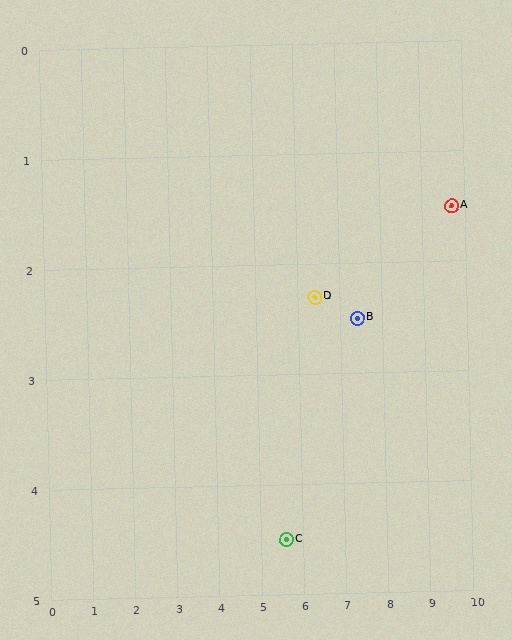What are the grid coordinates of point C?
Point C is at approximately (5.6, 4.5).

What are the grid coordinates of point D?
Point D is at approximately (6.4, 2.3).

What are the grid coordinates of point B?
Point B is at approximately (7.4, 2.5).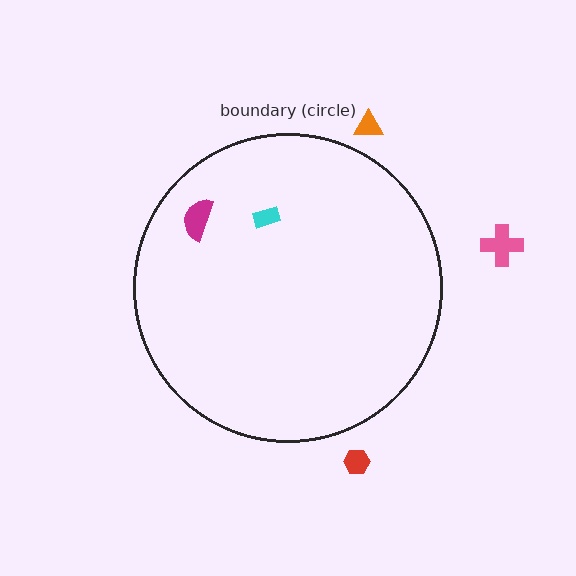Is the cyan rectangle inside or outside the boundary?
Inside.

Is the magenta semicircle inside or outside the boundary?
Inside.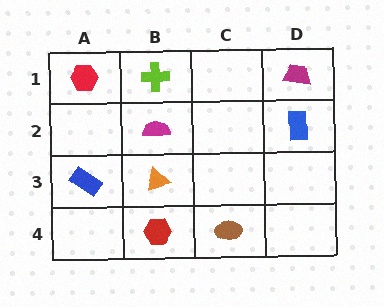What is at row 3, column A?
A blue rectangle.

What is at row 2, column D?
A blue rectangle.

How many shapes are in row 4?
2 shapes.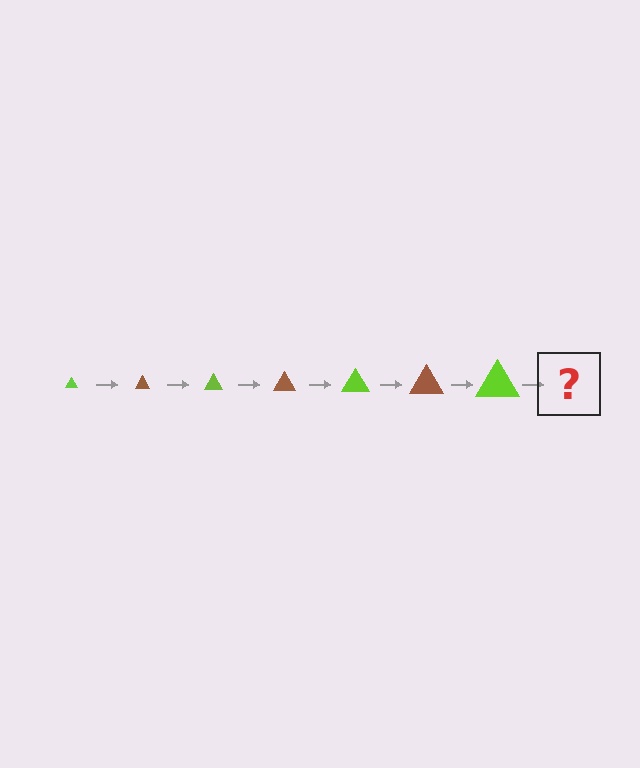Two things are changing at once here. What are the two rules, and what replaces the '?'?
The two rules are that the triangle grows larger each step and the color cycles through lime and brown. The '?' should be a brown triangle, larger than the previous one.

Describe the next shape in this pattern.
It should be a brown triangle, larger than the previous one.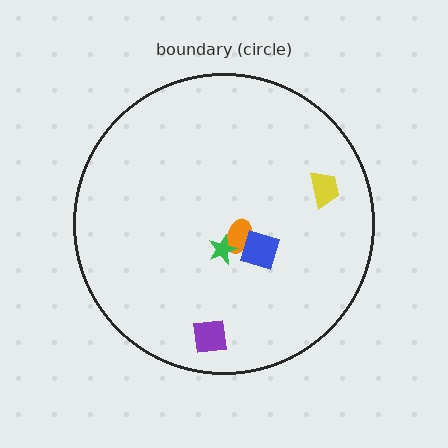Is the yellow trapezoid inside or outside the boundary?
Inside.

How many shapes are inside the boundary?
5 inside, 0 outside.